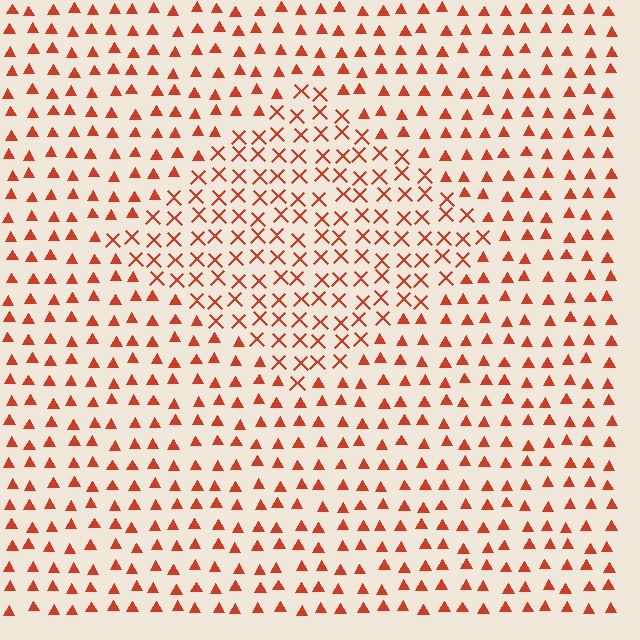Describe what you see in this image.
The image is filled with small red elements arranged in a uniform grid. A diamond-shaped region contains X marks, while the surrounding area contains triangles. The boundary is defined purely by the change in element shape.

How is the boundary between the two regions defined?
The boundary is defined by a change in element shape: X marks inside vs. triangles outside. All elements share the same color and spacing.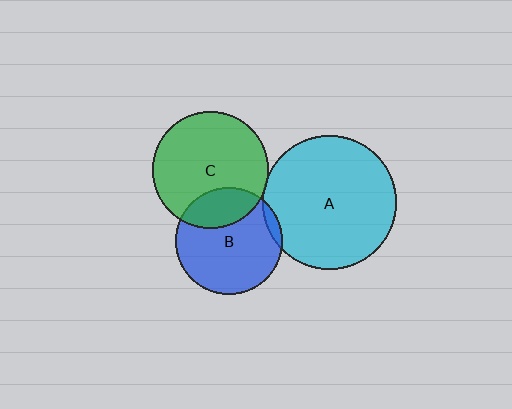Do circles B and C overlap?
Yes.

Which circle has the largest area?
Circle A (cyan).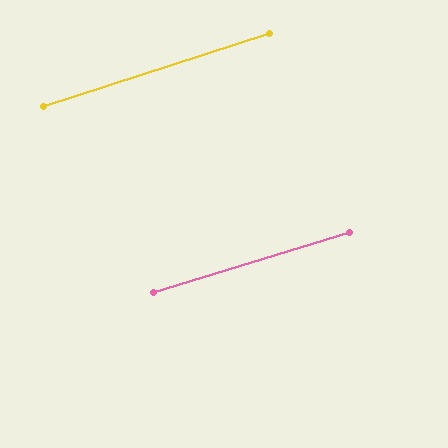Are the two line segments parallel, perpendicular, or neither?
Parallel — their directions differ by only 0.7°.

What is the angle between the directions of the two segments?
Approximately 1 degree.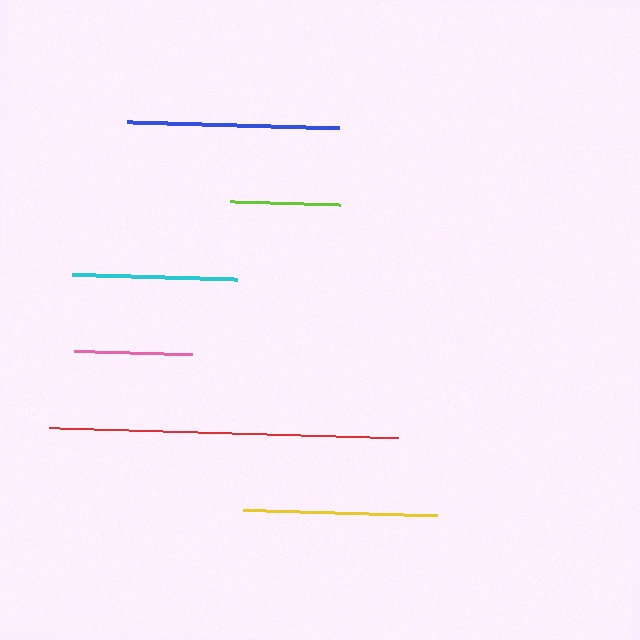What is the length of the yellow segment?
The yellow segment is approximately 194 pixels long.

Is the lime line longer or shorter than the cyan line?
The cyan line is longer than the lime line.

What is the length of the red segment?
The red segment is approximately 348 pixels long.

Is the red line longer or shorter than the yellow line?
The red line is longer than the yellow line.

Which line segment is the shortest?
The lime line is the shortest at approximately 110 pixels.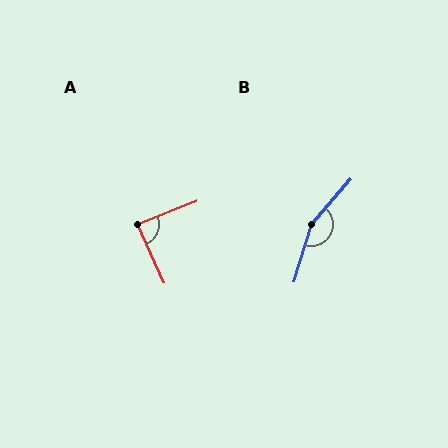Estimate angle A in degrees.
Approximately 87 degrees.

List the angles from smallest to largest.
A (87°), B (156°).